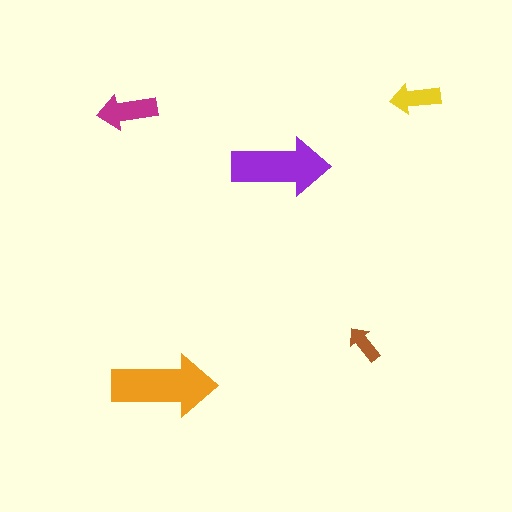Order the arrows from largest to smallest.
the orange one, the purple one, the magenta one, the yellow one, the brown one.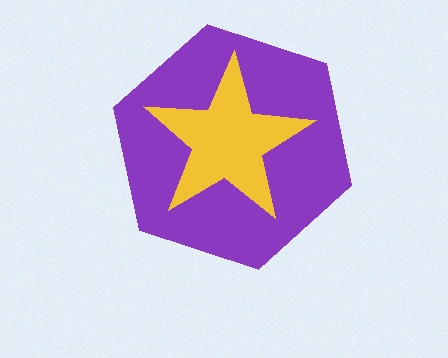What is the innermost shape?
The yellow star.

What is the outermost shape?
The purple hexagon.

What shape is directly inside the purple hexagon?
The yellow star.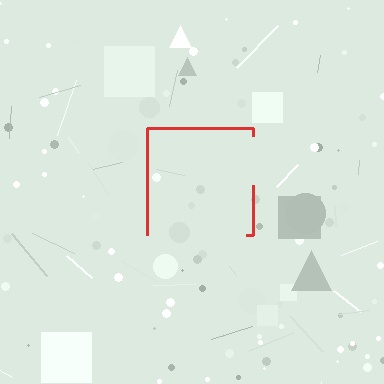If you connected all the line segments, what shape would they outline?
They would outline a square.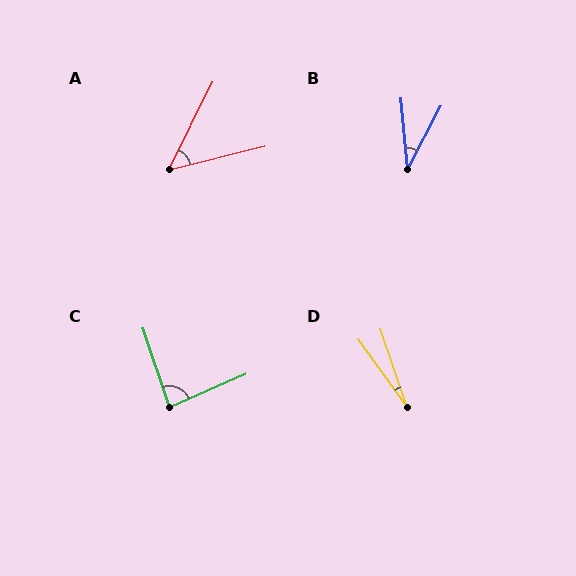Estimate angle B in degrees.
Approximately 33 degrees.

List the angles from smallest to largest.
D (17°), B (33°), A (50°), C (85°).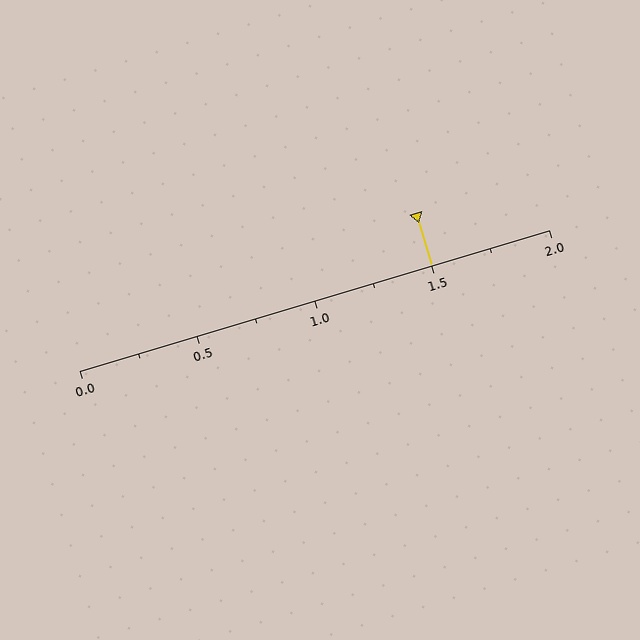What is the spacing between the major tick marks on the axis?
The major ticks are spaced 0.5 apart.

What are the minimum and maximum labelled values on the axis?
The axis runs from 0.0 to 2.0.